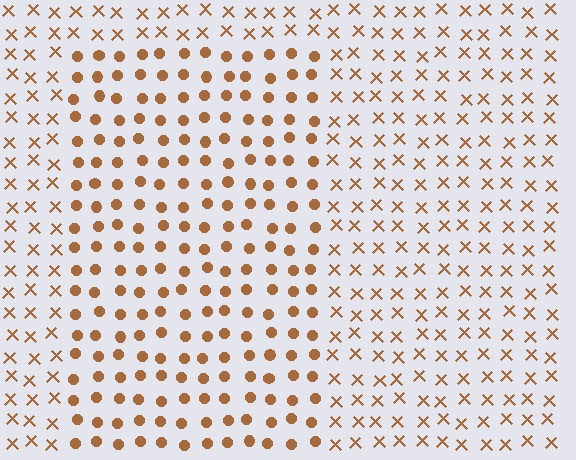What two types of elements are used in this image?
The image uses circles inside the rectangle region and X marks outside it.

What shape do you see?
I see a rectangle.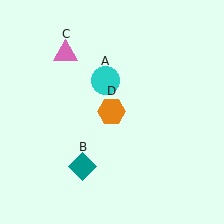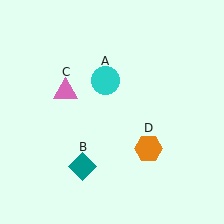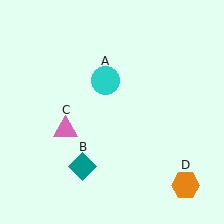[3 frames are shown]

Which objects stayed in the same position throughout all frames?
Cyan circle (object A) and teal diamond (object B) remained stationary.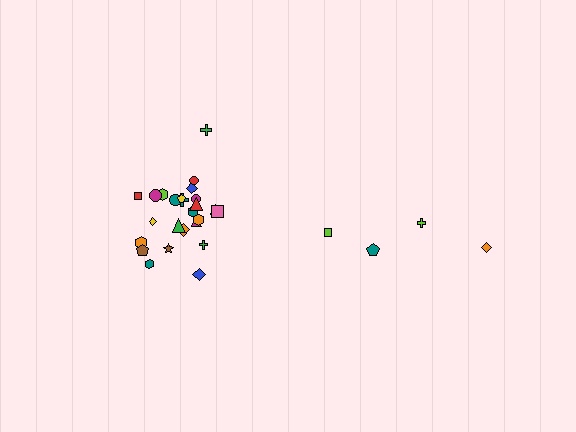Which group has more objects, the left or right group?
The left group.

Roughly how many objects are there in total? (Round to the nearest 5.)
Roughly 30 objects in total.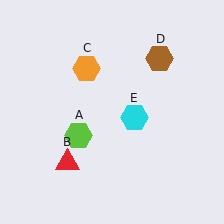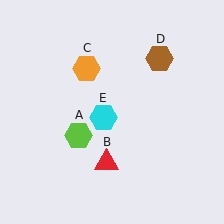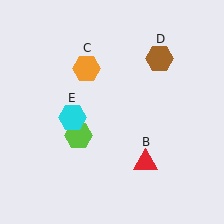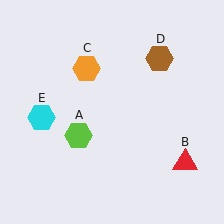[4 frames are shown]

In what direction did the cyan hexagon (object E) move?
The cyan hexagon (object E) moved left.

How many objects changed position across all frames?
2 objects changed position: red triangle (object B), cyan hexagon (object E).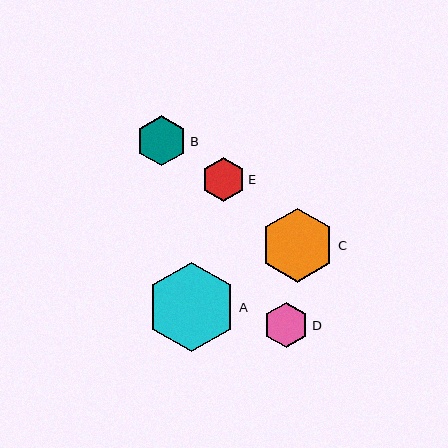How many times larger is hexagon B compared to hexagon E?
Hexagon B is approximately 1.1 times the size of hexagon E.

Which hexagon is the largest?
Hexagon A is the largest with a size of approximately 89 pixels.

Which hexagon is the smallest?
Hexagon E is the smallest with a size of approximately 44 pixels.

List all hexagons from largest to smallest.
From largest to smallest: A, C, B, D, E.